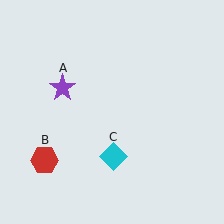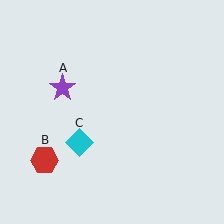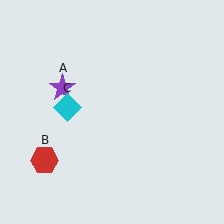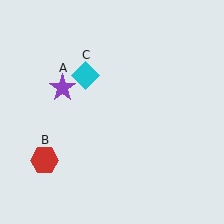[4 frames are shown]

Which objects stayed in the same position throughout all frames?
Purple star (object A) and red hexagon (object B) remained stationary.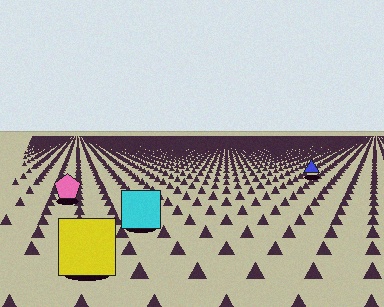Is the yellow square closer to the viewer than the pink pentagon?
Yes. The yellow square is closer — you can tell from the texture gradient: the ground texture is coarser near it.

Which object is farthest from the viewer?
The blue triangle is farthest from the viewer. It appears smaller and the ground texture around it is denser.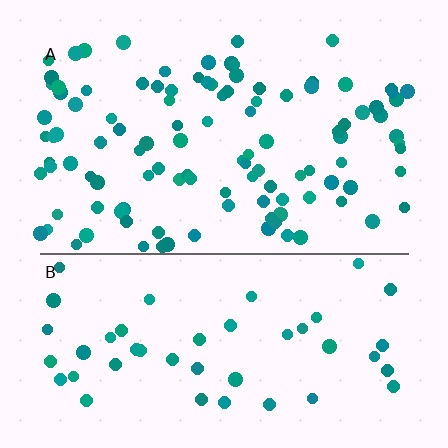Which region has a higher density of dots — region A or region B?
A (the top).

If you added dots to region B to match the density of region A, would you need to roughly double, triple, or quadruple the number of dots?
Approximately double.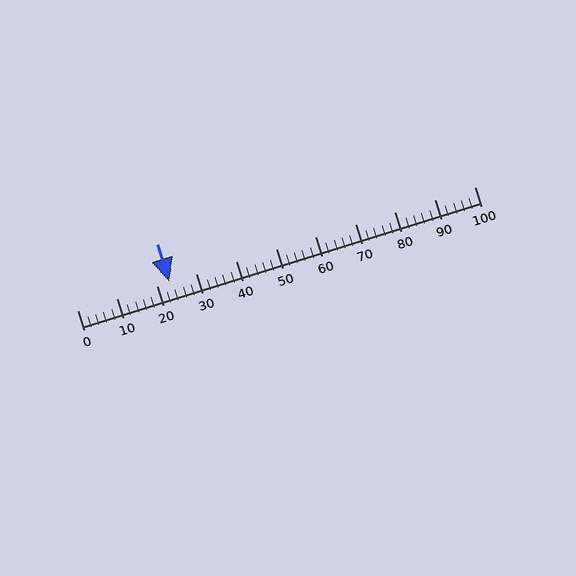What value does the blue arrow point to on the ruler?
The blue arrow points to approximately 23.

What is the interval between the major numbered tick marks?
The major tick marks are spaced 10 units apart.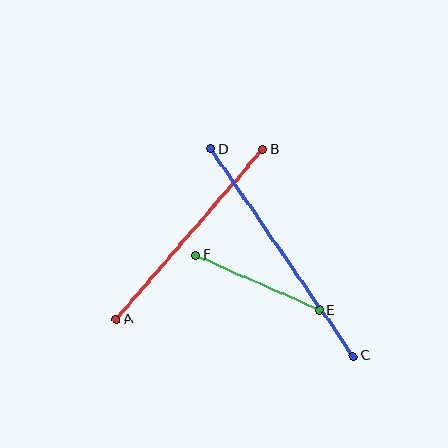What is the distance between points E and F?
The distance is approximately 135 pixels.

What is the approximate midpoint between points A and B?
The midpoint is at approximately (190, 234) pixels.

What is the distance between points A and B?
The distance is approximately 225 pixels.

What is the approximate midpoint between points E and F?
The midpoint is at approximately (258, 283) pixels.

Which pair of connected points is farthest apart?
Points C and D are farthest apart.